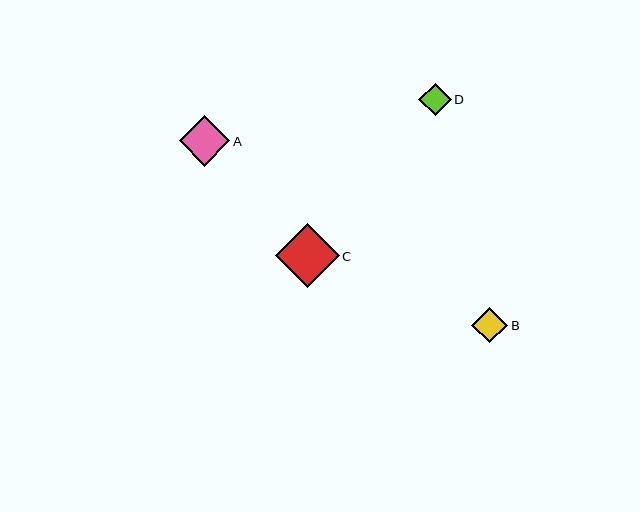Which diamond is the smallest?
Diamond D is the smallest with a size of approximately 33 pixels.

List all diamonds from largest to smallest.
From largest to smallest: C, A, B, D.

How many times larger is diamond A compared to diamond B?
Diamond A is approximately 1.4 times the size of diamond B.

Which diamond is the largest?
Diamond C is the largest with a size of approximately 64 pixels.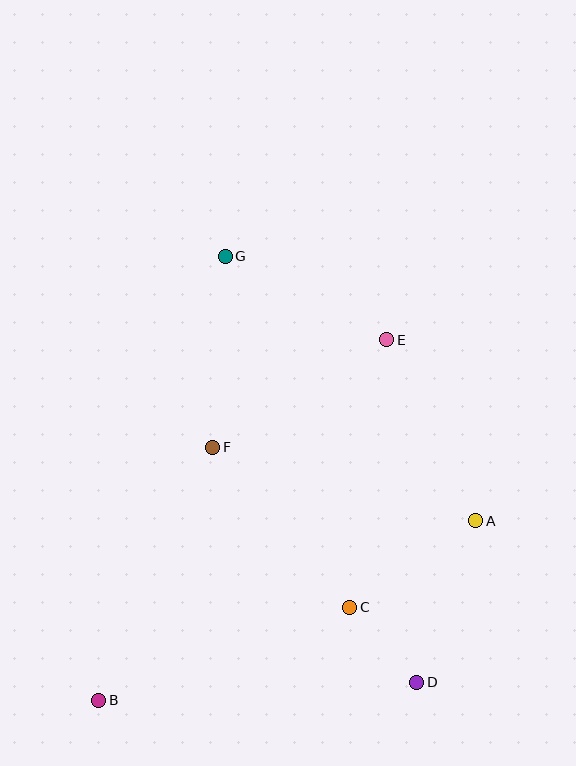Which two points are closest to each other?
Points C and D are closest to each other.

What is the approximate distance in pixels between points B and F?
The distance between B and F is approximately 278 pixels.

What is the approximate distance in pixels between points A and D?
The distance between A and D is approximately 172 pixels.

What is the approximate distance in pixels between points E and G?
The distance between E and G is approximately 182 pixels.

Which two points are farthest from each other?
Points D and G are farthest from each other.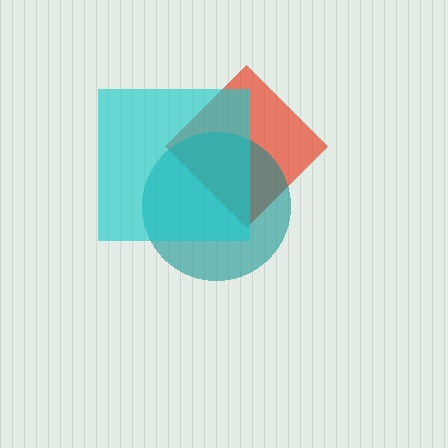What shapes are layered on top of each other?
The layered shapes are: a red diamond, a teal circle, a cyan square.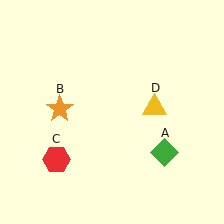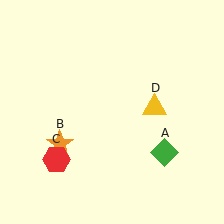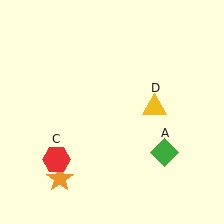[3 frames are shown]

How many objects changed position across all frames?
1 object changed position: orange star (object B).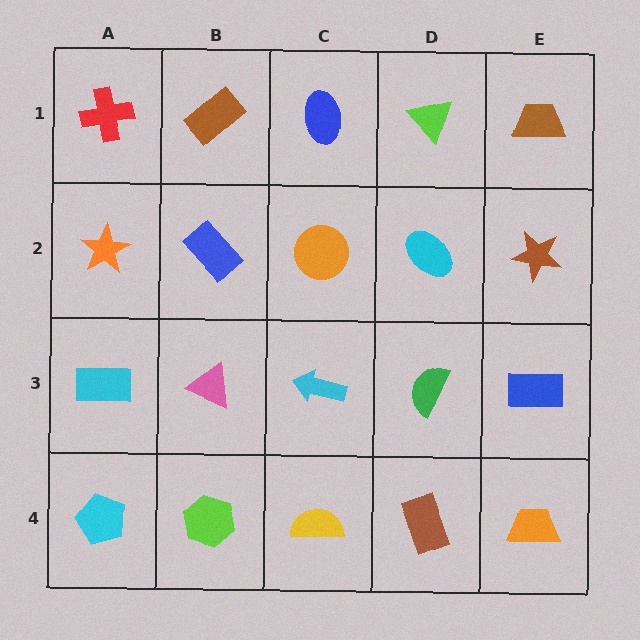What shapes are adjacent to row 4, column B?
A pink triangle (row 3, column B), a cyan pentagon (row 4, column A), a yellow semicircle (row 4, column C).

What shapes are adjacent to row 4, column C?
A cyan arrow (row 3, column C), a lime hexagon (row 4, column B), a brown rectangle (row 4, column D).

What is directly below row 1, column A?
An orange star.